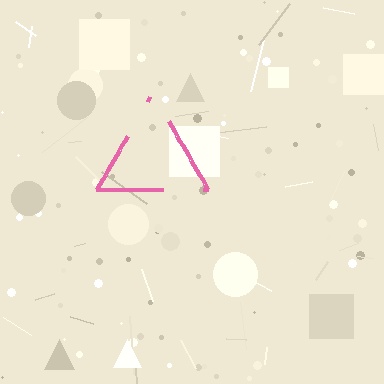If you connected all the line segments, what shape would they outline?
They would outline a triangle.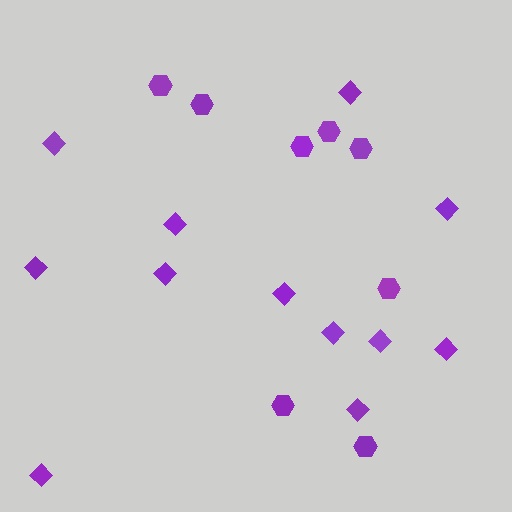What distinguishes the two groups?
There are 2 groups: one group of hexagons (8) and one group of diamonds (12).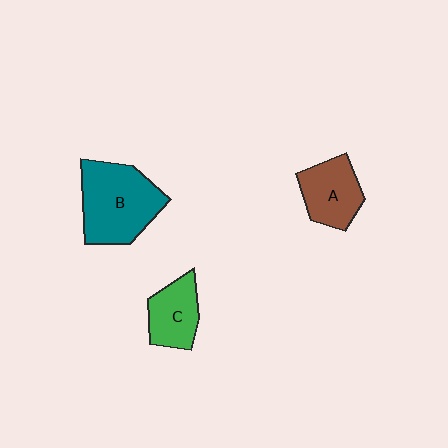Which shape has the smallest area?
Shape C (green).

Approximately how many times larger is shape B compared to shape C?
Approximately 1.8 times.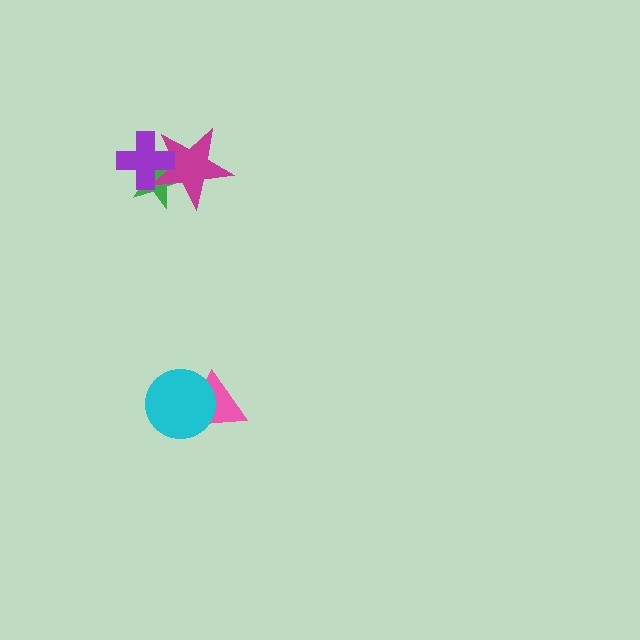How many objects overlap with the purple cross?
2 objects overlap with the purple cross.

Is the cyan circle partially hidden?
No, no other shape covers it.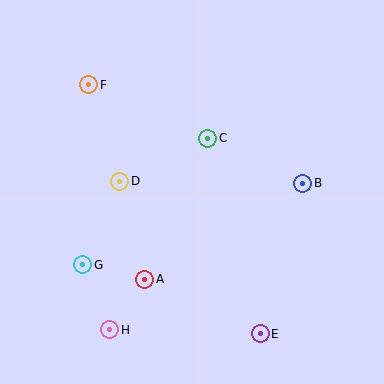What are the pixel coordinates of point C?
Point C is at (208, 138).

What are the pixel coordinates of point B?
Point B is at (303, 183).